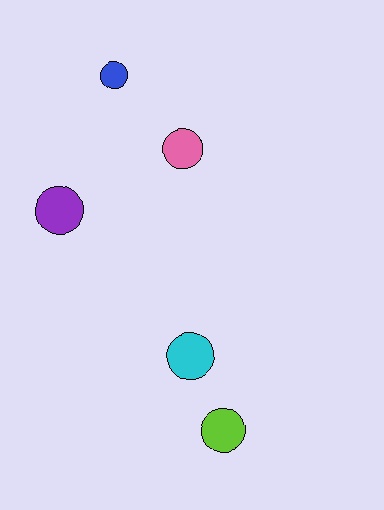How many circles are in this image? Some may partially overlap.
There are 5 circles.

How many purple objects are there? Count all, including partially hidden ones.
There is 1 purple object.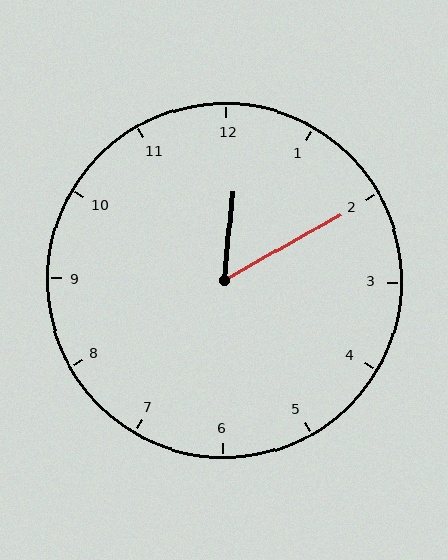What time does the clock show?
12:10.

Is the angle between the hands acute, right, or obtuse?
It is acute.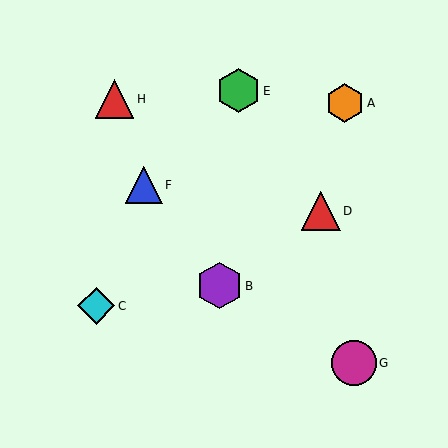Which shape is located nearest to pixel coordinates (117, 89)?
The red triangle (labeled H) at (114, 99) is nearest to that location.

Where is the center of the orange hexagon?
The center of the orange hexagon is at (345, 103).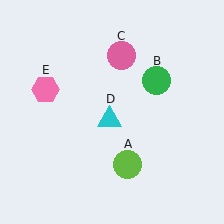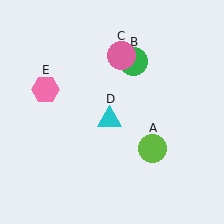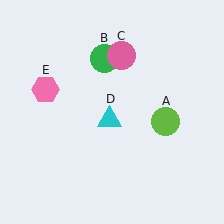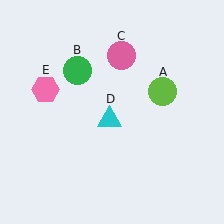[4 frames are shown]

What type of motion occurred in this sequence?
The lime circle (object A), green circle (object B) rotated counterclockwise around the center of the scene.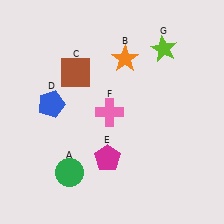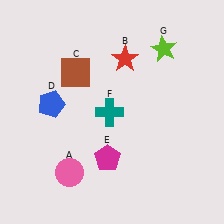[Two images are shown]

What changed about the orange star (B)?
In Image 1, B is orange. In Image 2, it changed to red.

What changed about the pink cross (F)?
In Image 1, F is pink. In Image 2, it changed to teal.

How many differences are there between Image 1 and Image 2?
There are 3 differences between the two images.